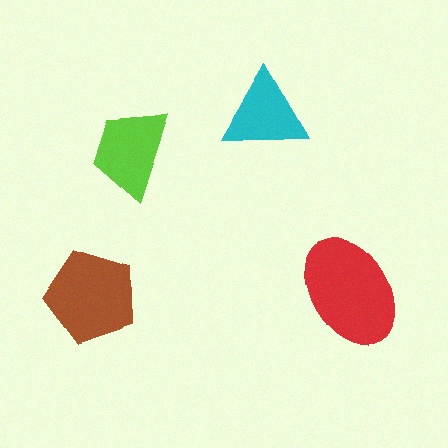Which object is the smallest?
The cyan triangle.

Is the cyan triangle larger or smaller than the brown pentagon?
Smaller.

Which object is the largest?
The red ellipse.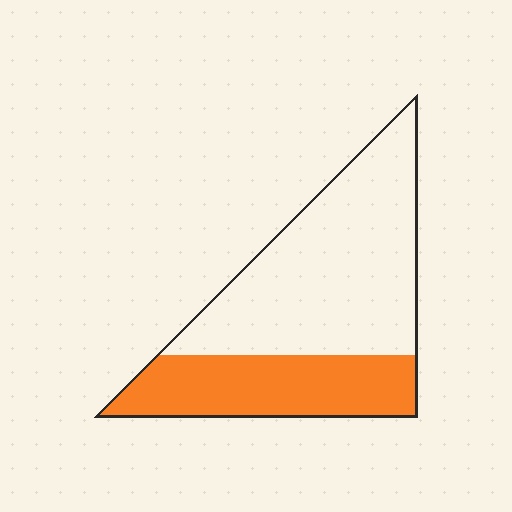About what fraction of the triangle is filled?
About one third (1/3).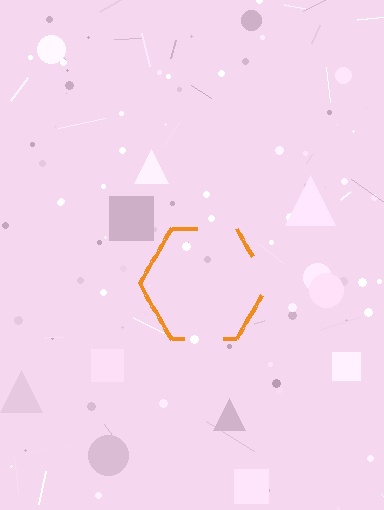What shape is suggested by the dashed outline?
The dashed outline suggests a hexagon.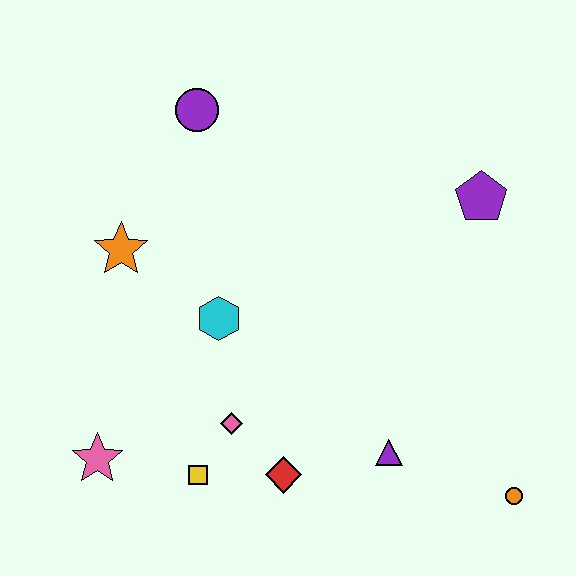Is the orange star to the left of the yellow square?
Yes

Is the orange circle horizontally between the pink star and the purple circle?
No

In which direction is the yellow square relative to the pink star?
The yellow square is to the right of the pink star.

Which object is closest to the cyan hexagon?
The pink diamond is closest to the cyan hexagon.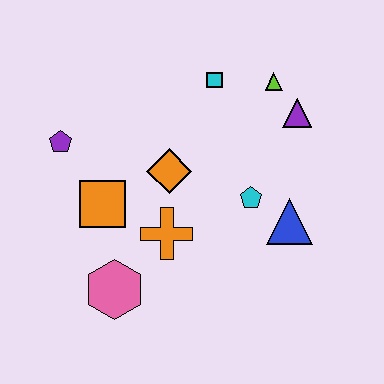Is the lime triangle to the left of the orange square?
No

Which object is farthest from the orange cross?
The lime triangle is farthest from the orange cross.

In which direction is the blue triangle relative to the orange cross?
The blue triangle is to the right of the orange cross.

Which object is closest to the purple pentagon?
The orange square is closest to the purple pentagon.